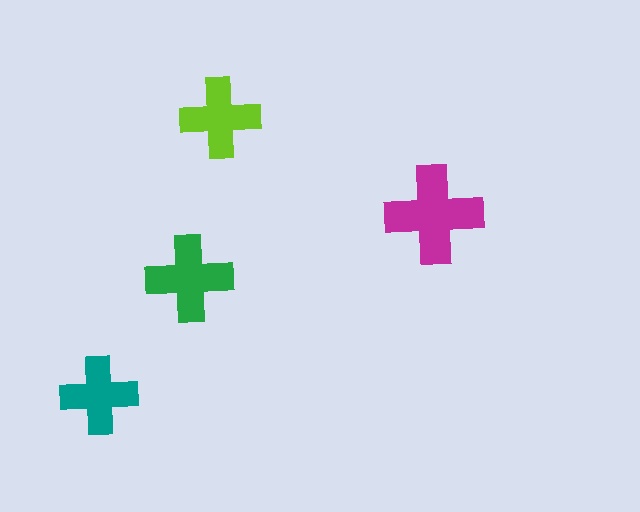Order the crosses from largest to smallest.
the magenta one, the green one, the lime one, the teal one.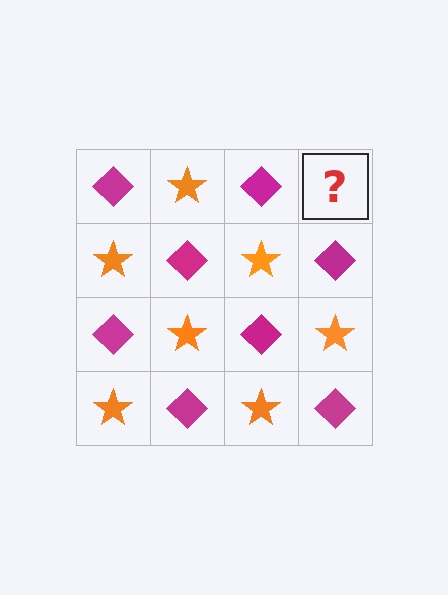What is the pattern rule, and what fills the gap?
The rule is that it alternates magenta diamond and orange star in a checkerboard pattern. The gap should be filled with an orange star.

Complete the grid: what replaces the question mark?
The question mark should be replaced with an orange star.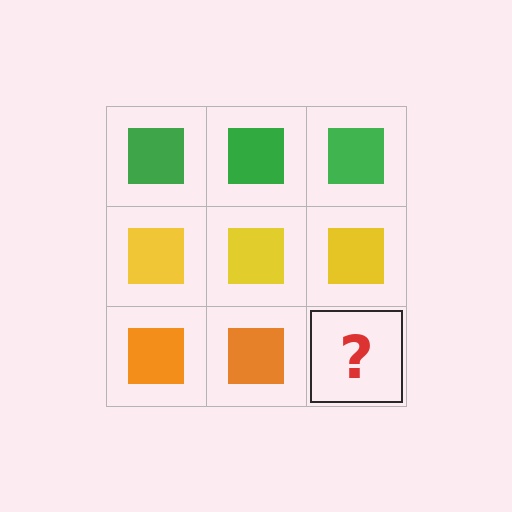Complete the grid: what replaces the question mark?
The question mark should be replaced with an orange square.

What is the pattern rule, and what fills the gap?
The rule is that each row has a consistent color. The gap should be filled with an orange square.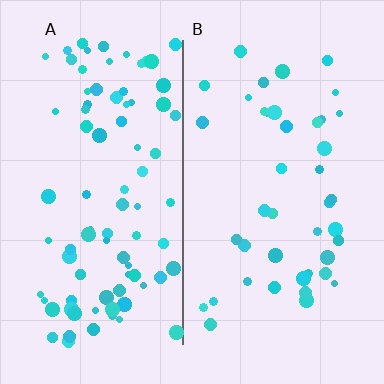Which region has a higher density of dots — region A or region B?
A (the left).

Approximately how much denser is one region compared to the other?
Approximately 2.1× — region A over region B.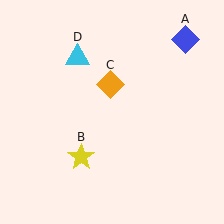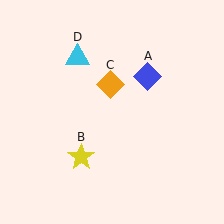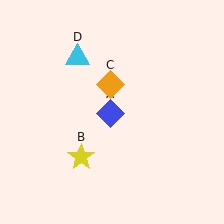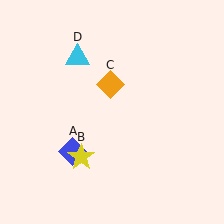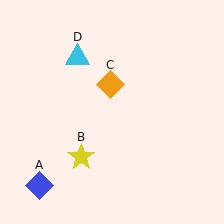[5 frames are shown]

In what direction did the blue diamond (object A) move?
The blue diamond (object A) moved down and to the left.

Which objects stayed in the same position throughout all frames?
Yellow star (object B) and orange diamond (object C) and cyan triangle (object D) remained stationary.